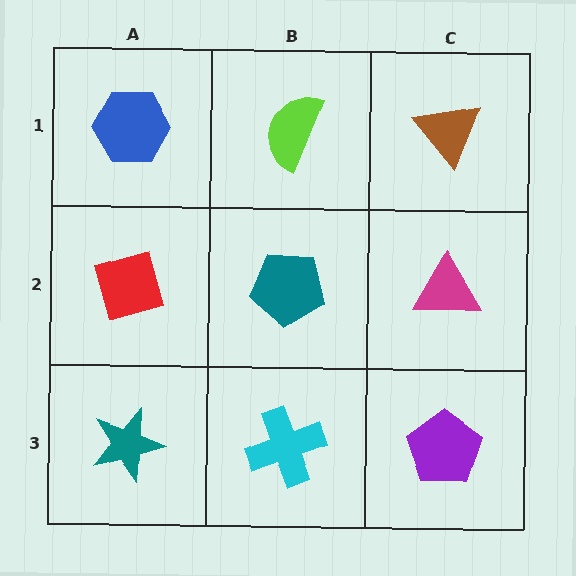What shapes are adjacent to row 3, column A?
A red diamond (row 2, column A), a cyan cross (row 3, column B).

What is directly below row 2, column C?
A purple pentagon.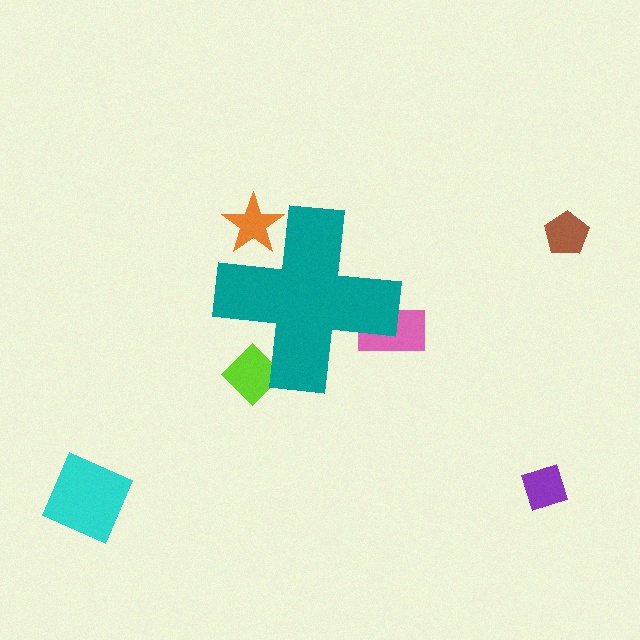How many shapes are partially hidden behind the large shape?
3 shapes are partially hidden.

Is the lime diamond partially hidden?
Yes, the lime diamond is partially hidden behind the teal cross.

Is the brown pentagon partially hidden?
No, the brown pentagon is fully visible.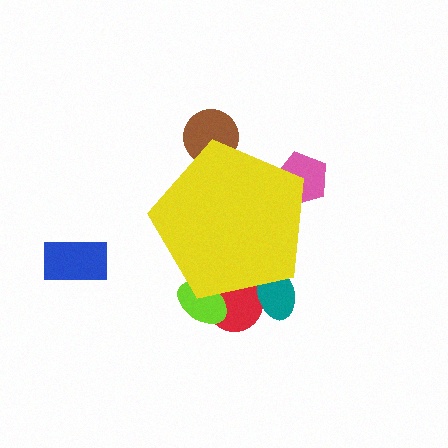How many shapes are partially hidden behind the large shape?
5 shapes are partially hidden.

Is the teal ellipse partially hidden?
Yes, the teal ellipse is partially hidden behind the yellow pentagon.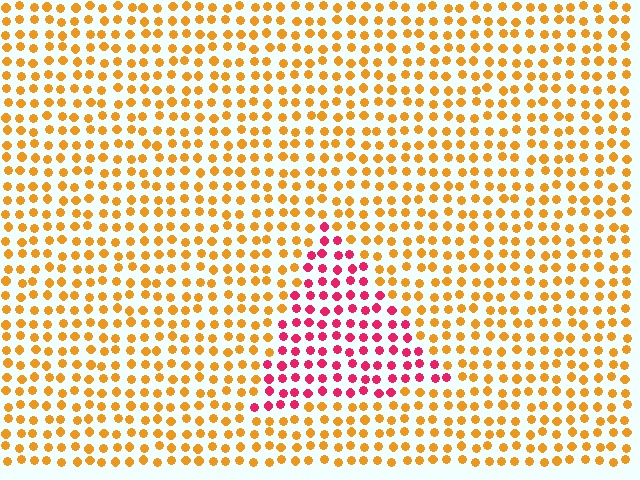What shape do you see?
I see a triangle.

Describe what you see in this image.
The image is filled with small orange elements in a uniform arrangement. A triangle-shaped region is visible where the elements are tinted to a slightly different hue, forming a subtle color boundary.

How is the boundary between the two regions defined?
The boundary is defined purely by a slight shift in hue (about 57 degrees). Spacing, size, and orientation are identical on both sides.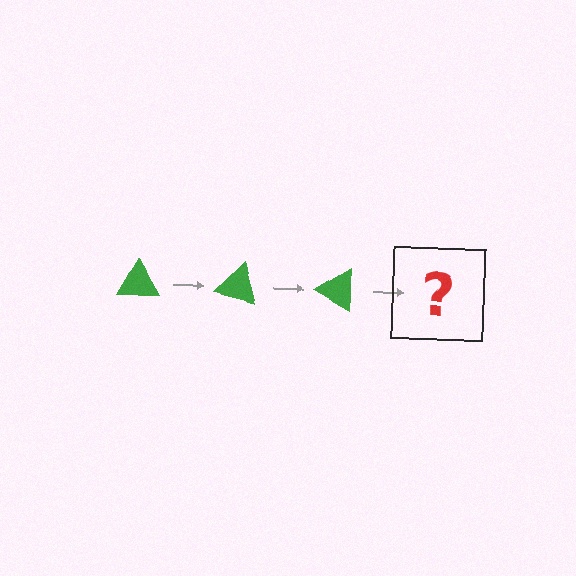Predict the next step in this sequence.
The next step is a green triangle rotated 45 degrees.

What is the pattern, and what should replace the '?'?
The pattern is that the triangle rotates 15 degrees each step. The '?' should be a green triangle rotated 45 degrees.